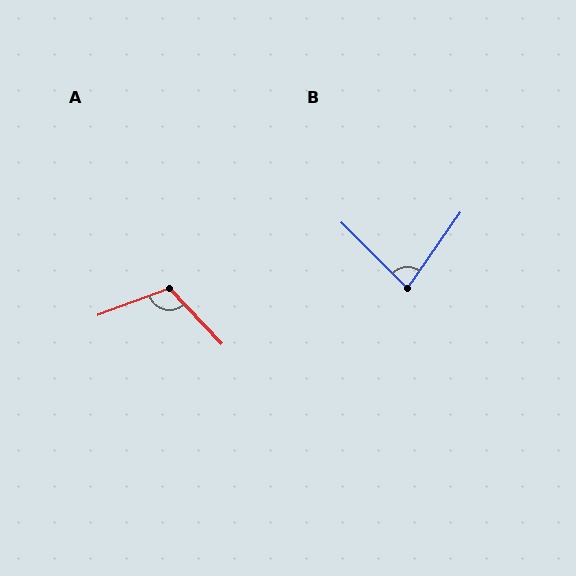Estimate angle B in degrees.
Approximately 80 degrees.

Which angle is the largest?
A, at approximately 113 degrees.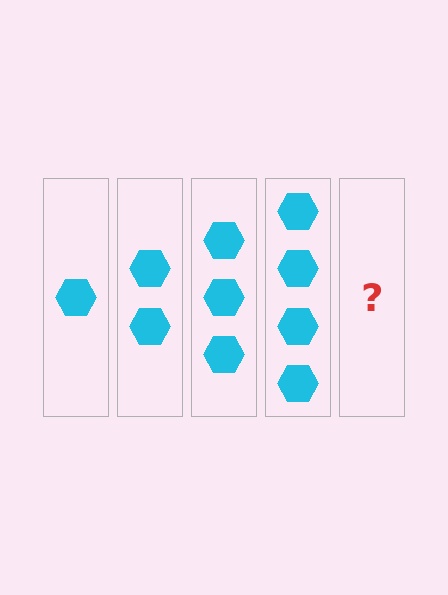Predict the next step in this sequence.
The next step is 5 hexagons.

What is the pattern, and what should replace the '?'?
The pattern is that each step adds one more hexagon. The '?' should be 5 hexagons.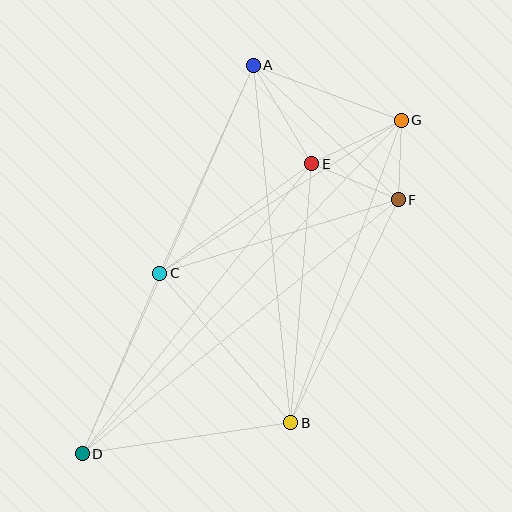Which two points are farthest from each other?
Points D and G are farthest from each other.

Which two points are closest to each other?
Points F and G are closest to each other.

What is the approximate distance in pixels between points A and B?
The distance between A and B is approximately 360 pixels.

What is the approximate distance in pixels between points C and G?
The distance between C and G is approximately 286 pixels.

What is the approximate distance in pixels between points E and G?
The distance between E and G is approximately 99 pixels.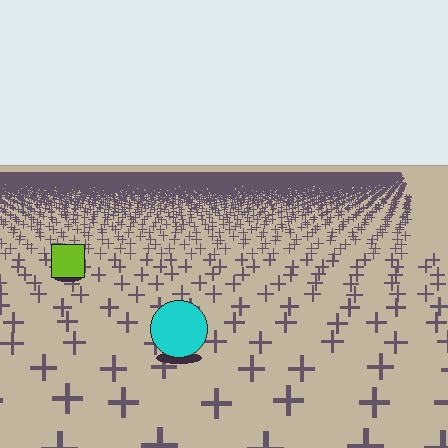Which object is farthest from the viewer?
The lime square is farthest from the viewer. It appears smaller and the ground texture around it is denser.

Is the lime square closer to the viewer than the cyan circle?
No. The cyan circle is closer — you can tell from the texture gradient: the ground texture is coarser near it.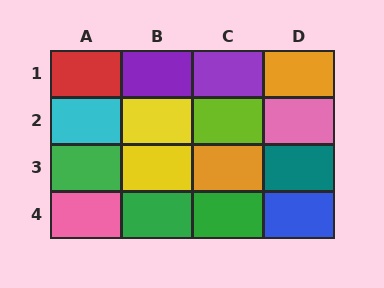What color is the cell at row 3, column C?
Orange.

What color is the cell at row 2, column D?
Pink.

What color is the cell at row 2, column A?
Cyan.